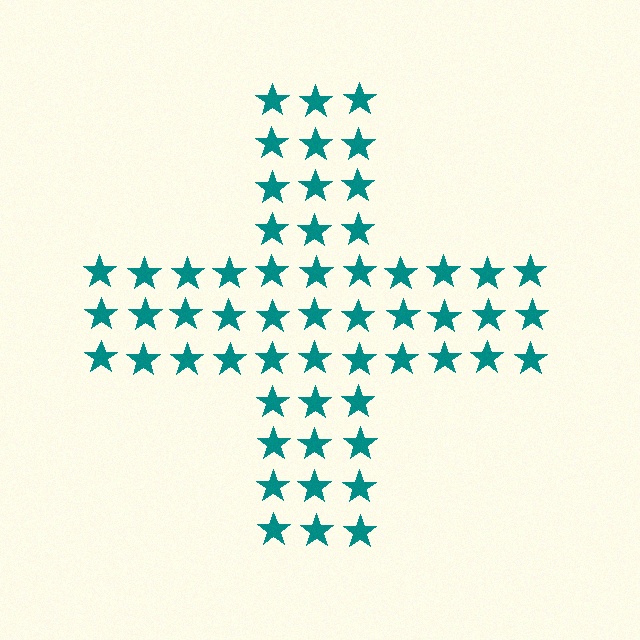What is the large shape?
The large shape is a cross.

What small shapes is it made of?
It is made of small stars.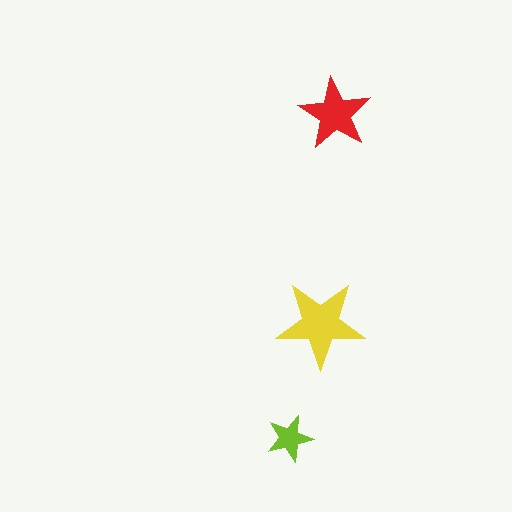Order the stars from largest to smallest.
the yellow one, the red one, the lime one.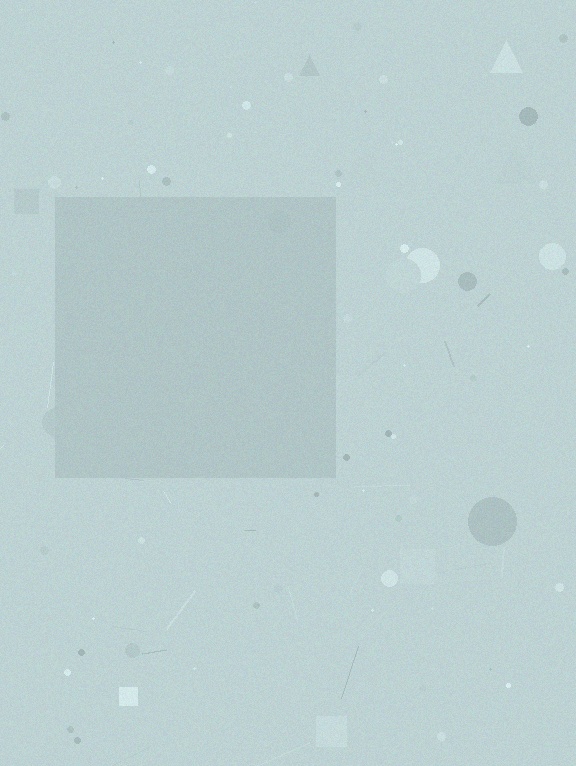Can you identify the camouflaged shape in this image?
The camouflaged shape is a square.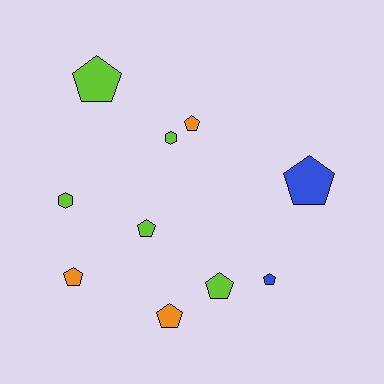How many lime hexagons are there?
There are 2 lime hexagons.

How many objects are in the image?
There are 10 objects.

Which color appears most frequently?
Lime, with 5 objects.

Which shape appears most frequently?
Pentagon, with 8 objects.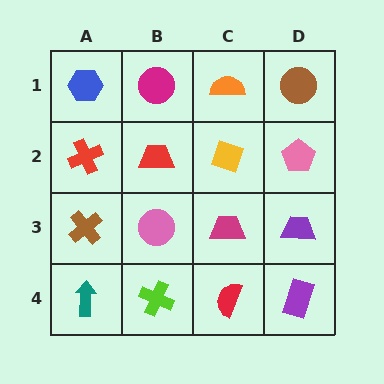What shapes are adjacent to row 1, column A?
A red cross (row 2, column A), a magenta circle (row 1, column B).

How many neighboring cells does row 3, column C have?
4.